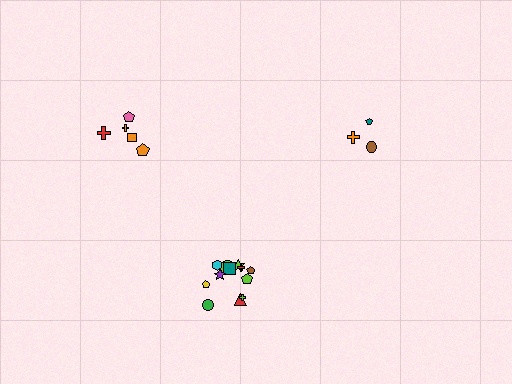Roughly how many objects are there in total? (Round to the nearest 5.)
Roughly 20 objects in total.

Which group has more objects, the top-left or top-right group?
The top-left group.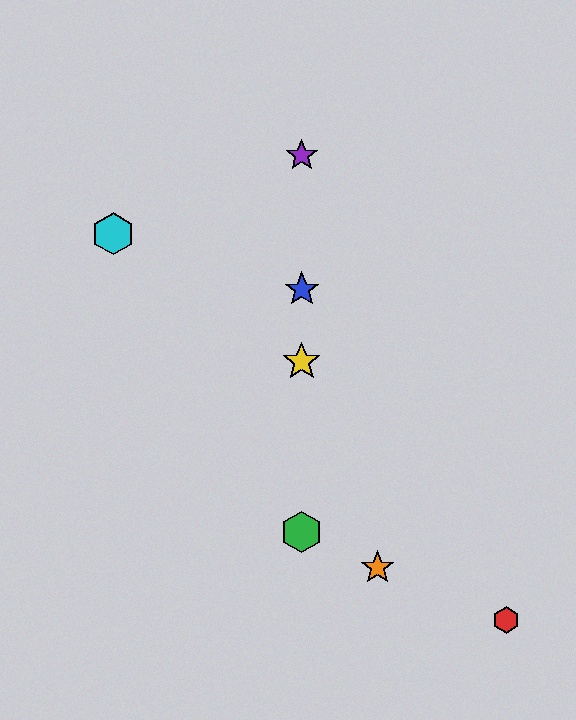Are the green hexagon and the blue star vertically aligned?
Yes, both are at x≈302.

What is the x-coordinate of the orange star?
The orange star is at x≈377.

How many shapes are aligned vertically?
4 shapes (the blue star, the green hexagon, the yellow star, the purple star) are aligned vertically.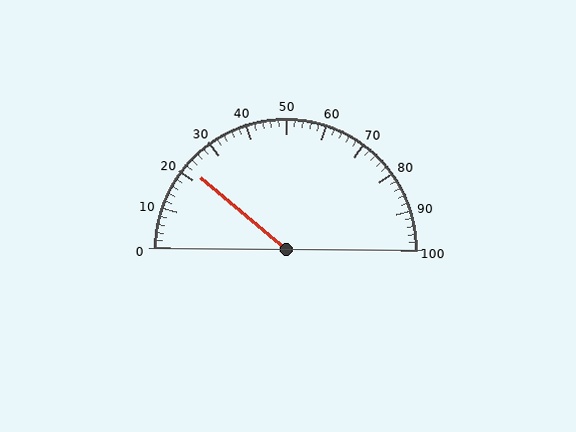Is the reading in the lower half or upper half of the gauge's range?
The reading is in the lower half of the range (0 to 100).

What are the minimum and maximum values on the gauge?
The gauge ranges from 0 to 100.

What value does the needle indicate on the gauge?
The needle indicates approximately 22.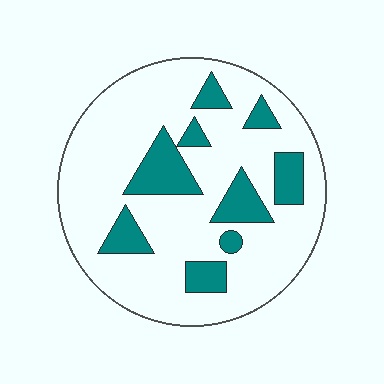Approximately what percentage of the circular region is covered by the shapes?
Approximately 20%.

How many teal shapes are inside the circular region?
9.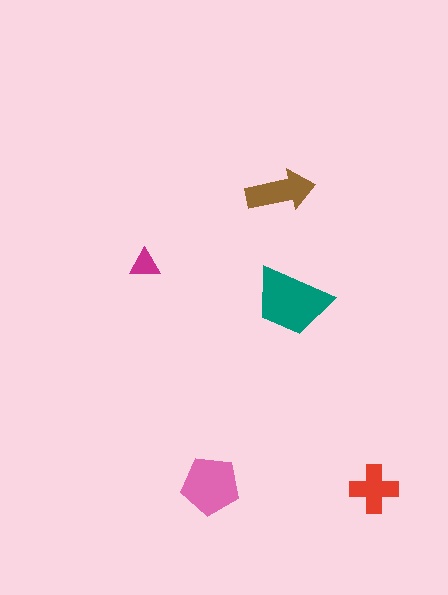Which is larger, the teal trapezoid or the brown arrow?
The teal trapezoid.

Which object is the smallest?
The magenta triangle.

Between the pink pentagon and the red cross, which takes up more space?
The pink pentagon.